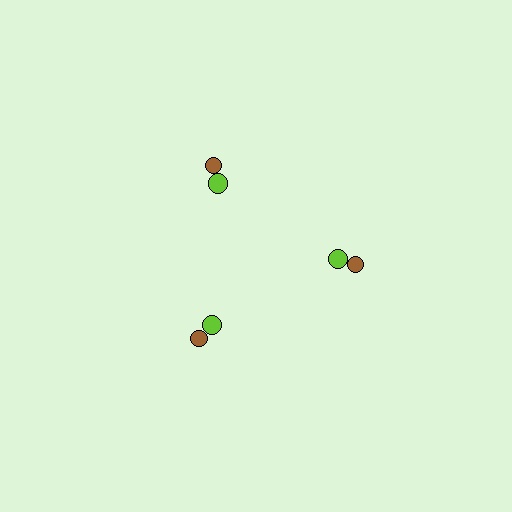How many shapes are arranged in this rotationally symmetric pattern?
There are 6 shapes, arranged in 3 groups of 2.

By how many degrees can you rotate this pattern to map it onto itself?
The pattern maps onto itself every 120 degrees of rotation.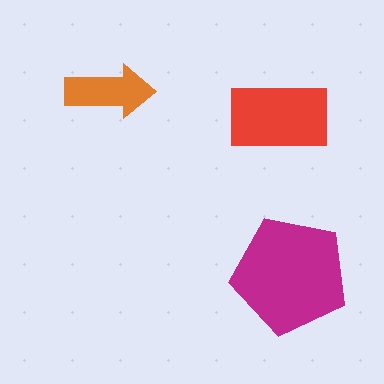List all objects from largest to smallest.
The magenta pentagon, the red rectangle, the orange arrow.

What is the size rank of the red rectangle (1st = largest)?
2nd.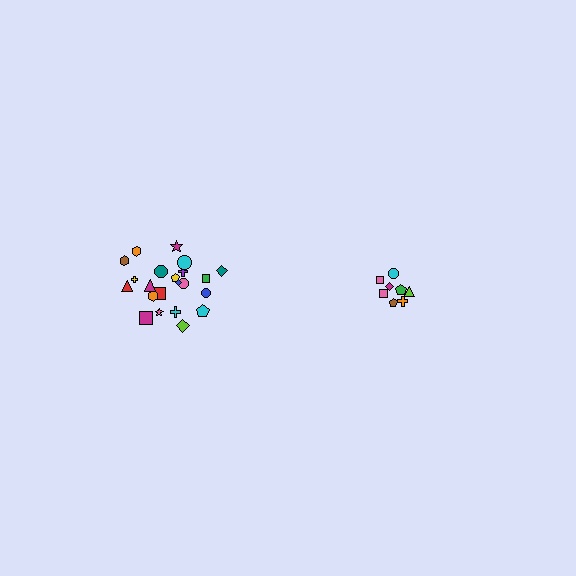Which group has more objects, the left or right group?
The left group.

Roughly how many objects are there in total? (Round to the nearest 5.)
Roughly 30 objects in total.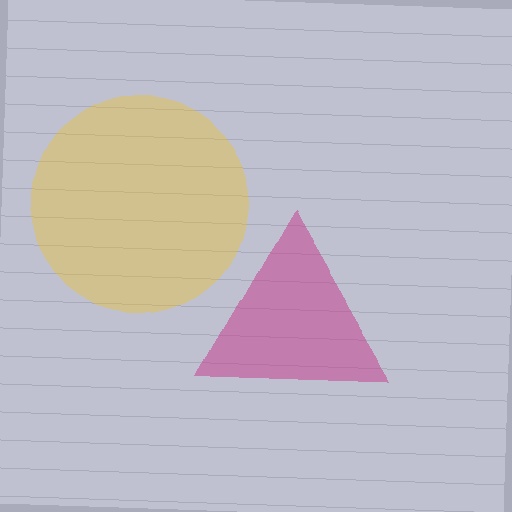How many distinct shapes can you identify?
There are 2 distinct shapes: a yellow circle, a magenta triangle.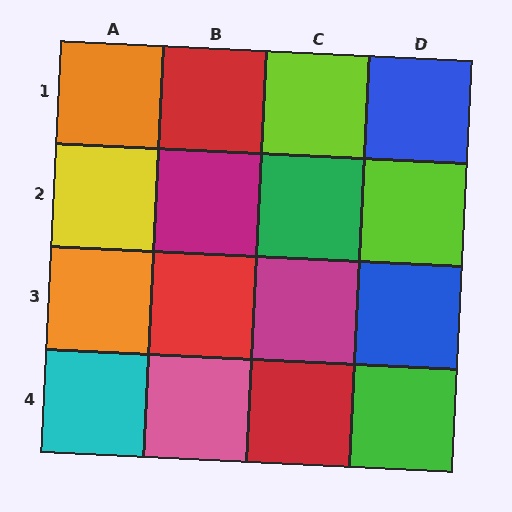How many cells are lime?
2 cells are lime.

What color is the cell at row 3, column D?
Blue.